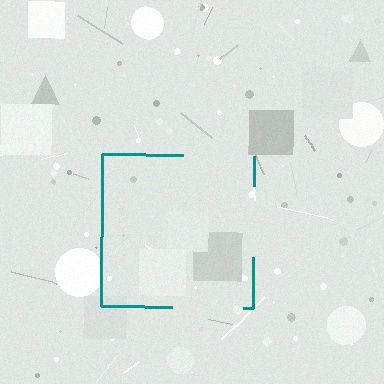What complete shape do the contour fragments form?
The contour fragments form a square.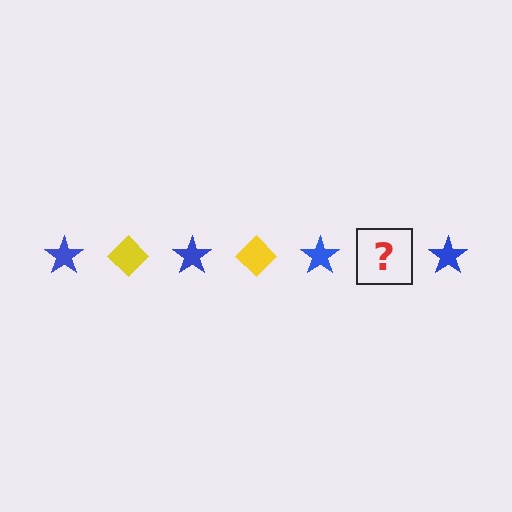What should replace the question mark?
The question mark should be replaced with a yellow diamond.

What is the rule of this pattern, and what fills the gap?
The rule is that the pattern alternates between blue star and yellow diamond. The gap should be filled with a yellow diamond.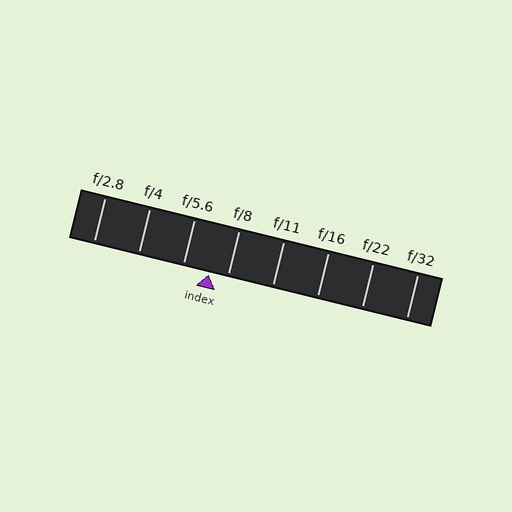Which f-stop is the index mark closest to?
The index mark is closest to f/8.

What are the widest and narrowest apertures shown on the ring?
The widest aperture shown is f/2.8 and the narrowest is f/32.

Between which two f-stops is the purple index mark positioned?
The index mark is between f/5.6 and f/8.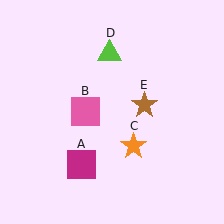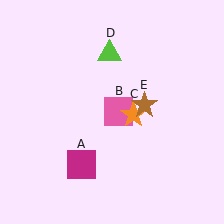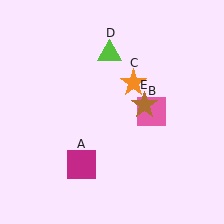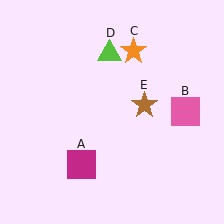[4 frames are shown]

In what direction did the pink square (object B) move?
The pink square (object B) moved right.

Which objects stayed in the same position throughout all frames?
Magenta square (object A) and lime triangle (object D) and brown star (object E) remained stationary.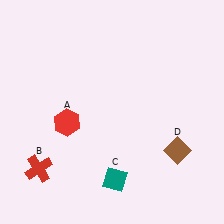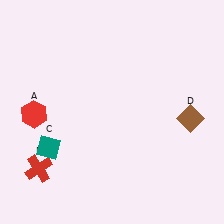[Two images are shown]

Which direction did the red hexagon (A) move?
The red hexagon (A) moved left.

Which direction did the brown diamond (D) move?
The brown diamond (D) moved up.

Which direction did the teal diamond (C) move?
The teal diamond (C) moved left.